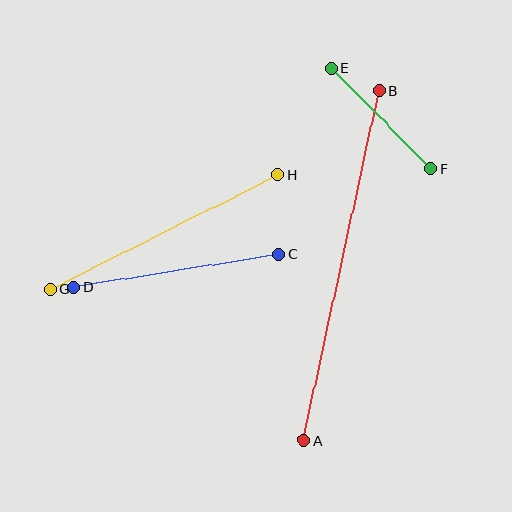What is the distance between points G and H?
The distance is approximately 255 pixels.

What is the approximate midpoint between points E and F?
The midpoint is at approximately (381, 118) pixels.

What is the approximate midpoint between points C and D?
The midpoint is at approximately (176, 271) pixels.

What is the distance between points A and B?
The distance is approximately 358 pixels.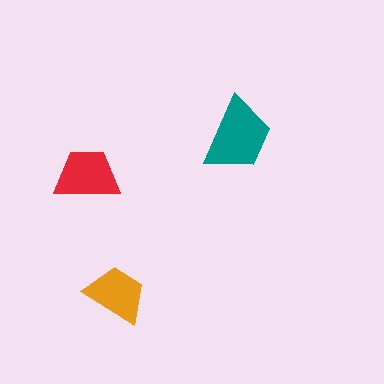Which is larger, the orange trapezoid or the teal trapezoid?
The teal one.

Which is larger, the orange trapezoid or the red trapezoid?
The red one.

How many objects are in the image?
There are 3 objects in the image.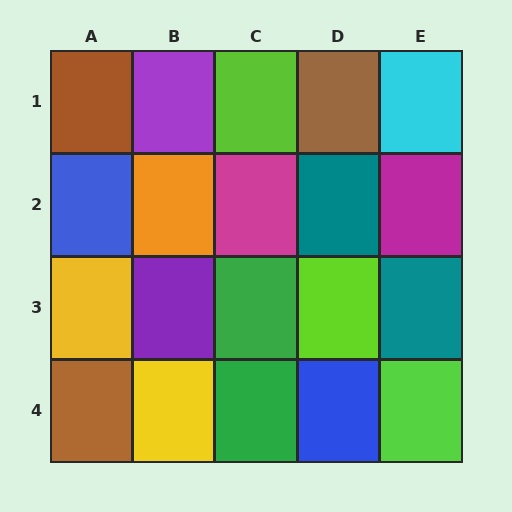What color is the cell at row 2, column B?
Orange.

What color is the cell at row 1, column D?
Brown.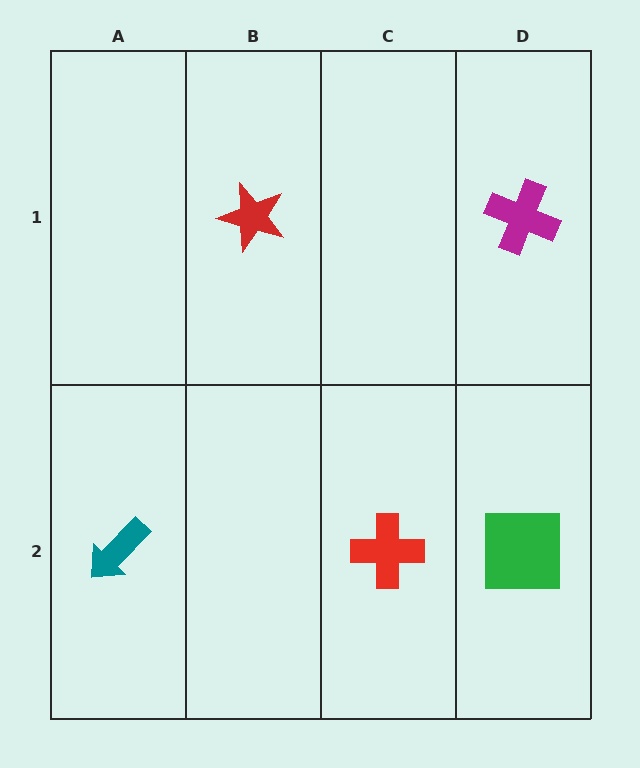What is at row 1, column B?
A red star.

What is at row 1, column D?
A magenta cross.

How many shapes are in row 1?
2 shapes.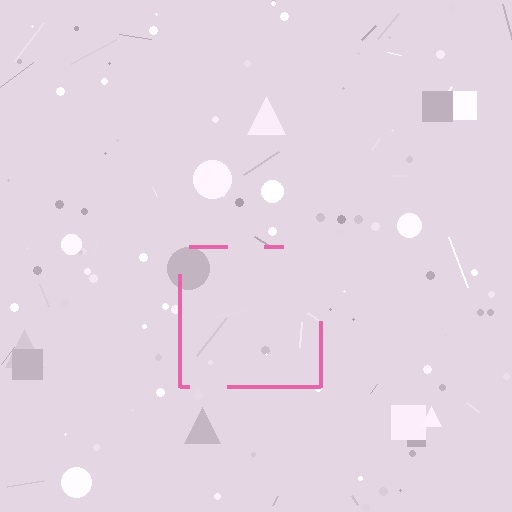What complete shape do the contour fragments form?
The contour fragments form a square.